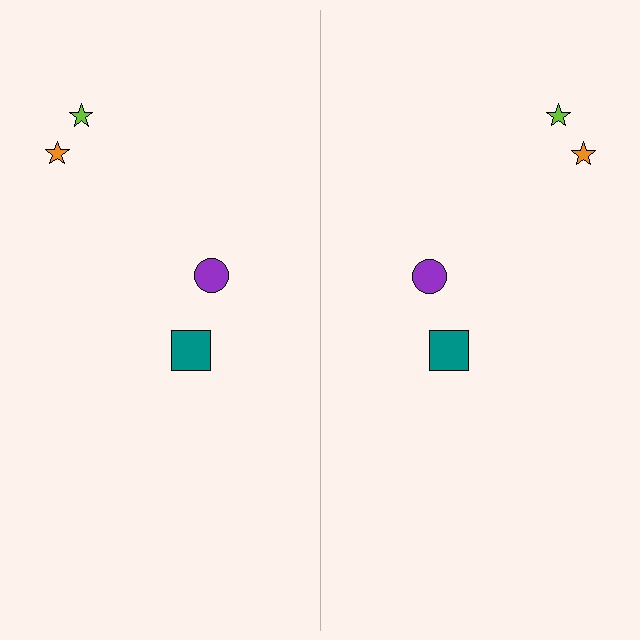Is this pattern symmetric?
Yes, this pattern has bilateral (reflection) symmetry.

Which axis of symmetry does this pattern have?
The pattern has a vertical axis of symmetry running through the center of the image.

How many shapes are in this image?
There are 8 shapes in this image.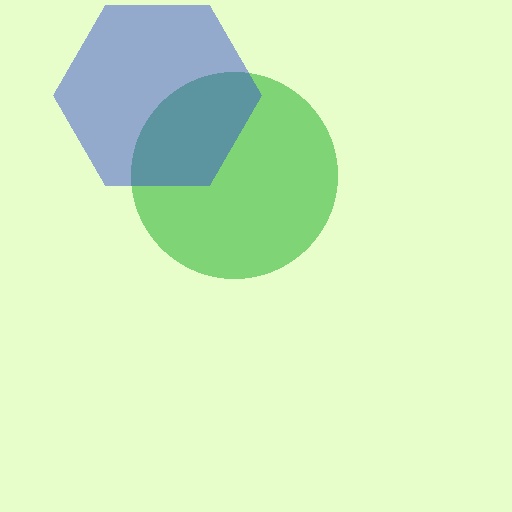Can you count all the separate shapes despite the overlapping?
Yes, there are 2 separate shapes.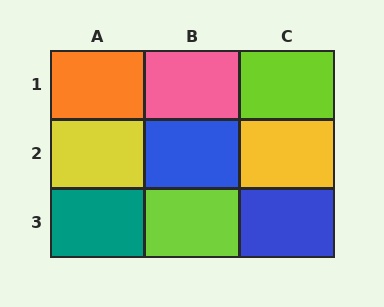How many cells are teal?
1 cell is teal.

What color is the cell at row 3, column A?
Teal.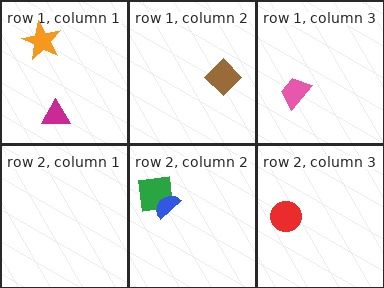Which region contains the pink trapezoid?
The row 1, column 3 region.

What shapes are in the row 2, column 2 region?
The green square, the blue semicircle.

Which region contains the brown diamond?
The row 1, column 2 region.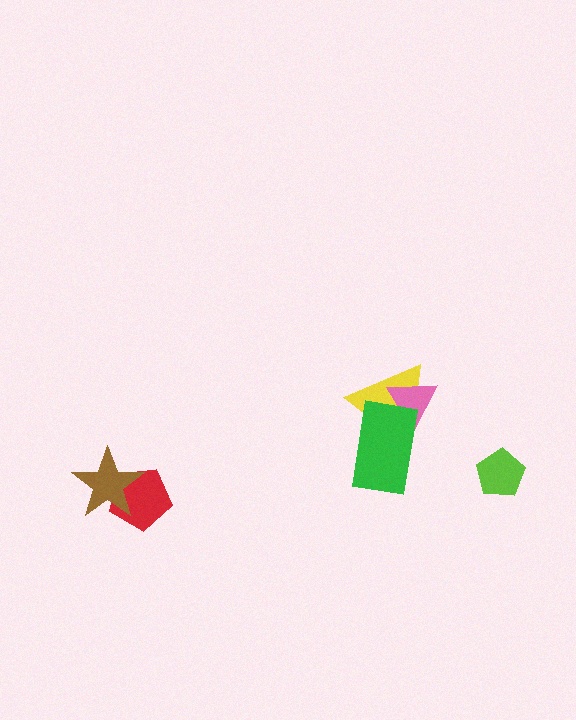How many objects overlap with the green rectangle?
2 objects overlap with the green rectangle.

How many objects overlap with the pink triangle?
2 objects overlap with the pink triangle.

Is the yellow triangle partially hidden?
Yes, it is partially covered by another shape.